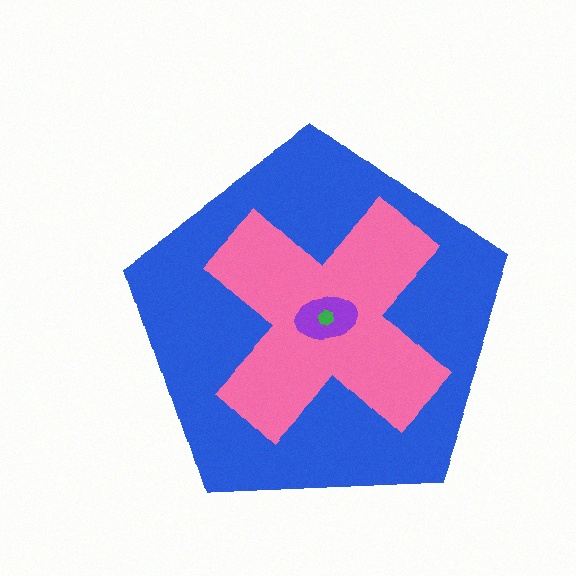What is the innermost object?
The green hexagon.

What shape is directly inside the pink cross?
The purple ellipse.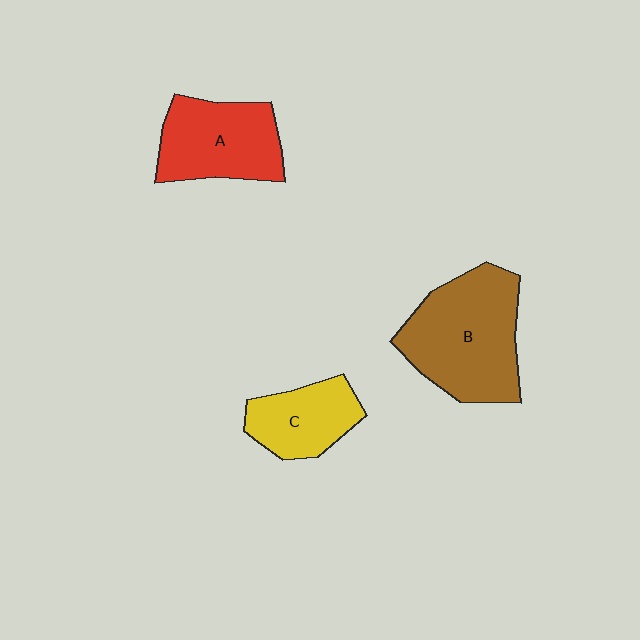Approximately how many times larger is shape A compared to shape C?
Approximately 1.4 times.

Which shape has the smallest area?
Shape C (yellow).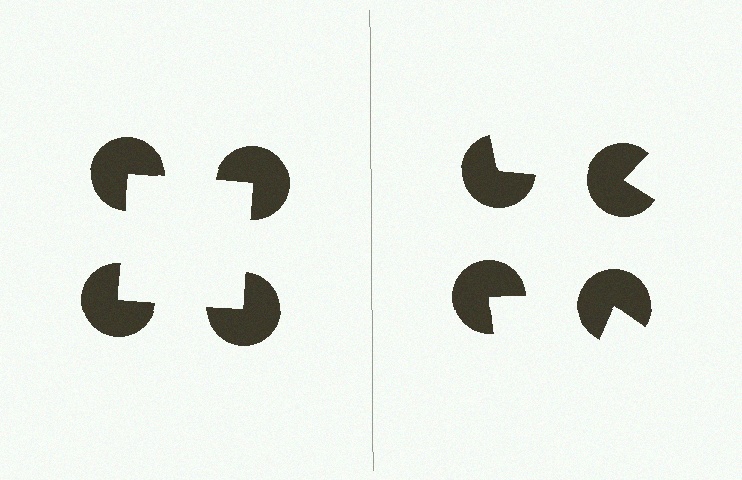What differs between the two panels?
The pac-man discs are positioned identically on both sides; only the wedge orientations differ. On the left they align to a square; on the right they are misaligned.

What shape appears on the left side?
An illusory square.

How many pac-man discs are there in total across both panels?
8 — 4 on each side.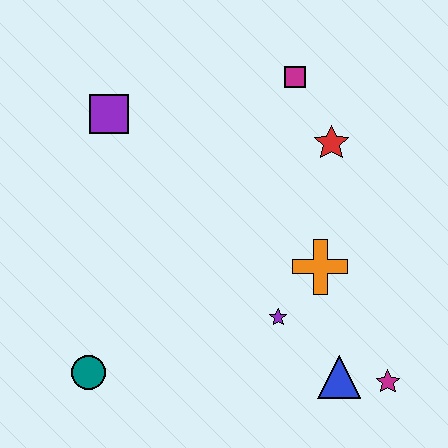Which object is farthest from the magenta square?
The teal circle is farthest from the magenta square.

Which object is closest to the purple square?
The magenta square is closest to the purple square.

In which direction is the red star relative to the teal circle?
The red star is to the right of the teal circle.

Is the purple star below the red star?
Yes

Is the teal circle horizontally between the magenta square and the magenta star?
No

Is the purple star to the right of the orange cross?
No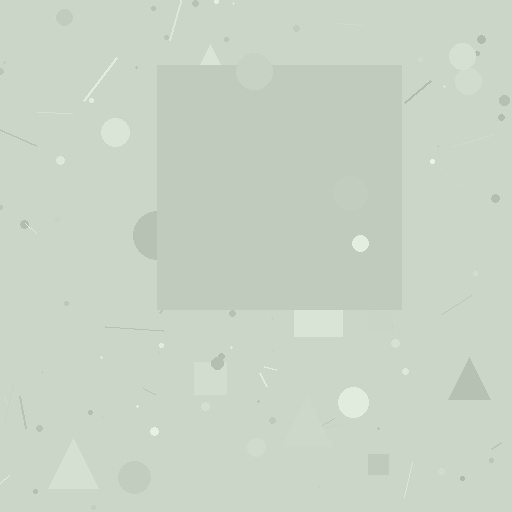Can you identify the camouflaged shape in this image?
The camouflaged shape is a square.